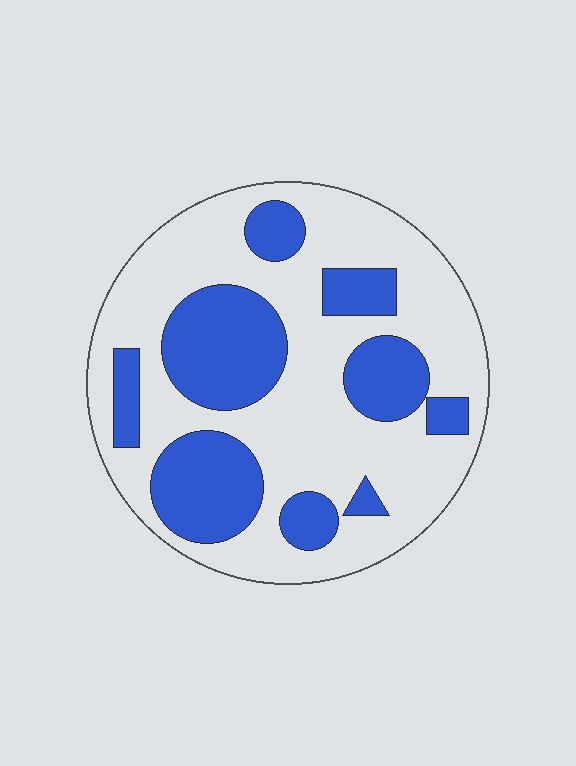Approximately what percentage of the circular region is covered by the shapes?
Approximately 35%.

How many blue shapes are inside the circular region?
9.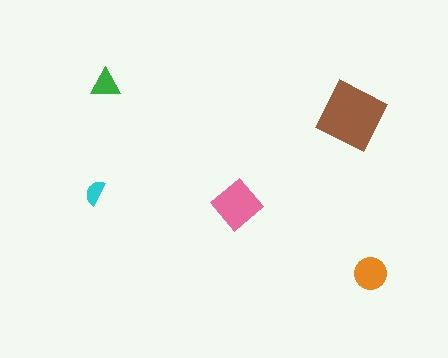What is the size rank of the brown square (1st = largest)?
1st.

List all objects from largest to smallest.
The brown square, the pink diamond, the orange circle, the green triangle, the cyan semicircle.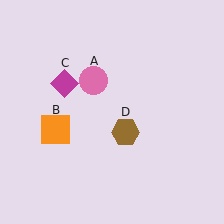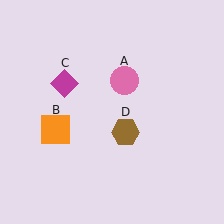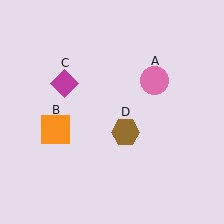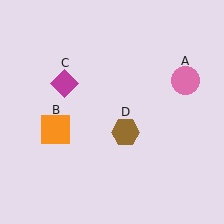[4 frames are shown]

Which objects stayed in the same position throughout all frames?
Orange square (object B) and magenta diamond (object C) and brown hexagon (object D) remained stationary.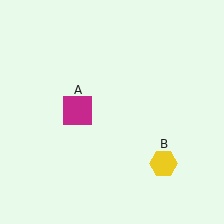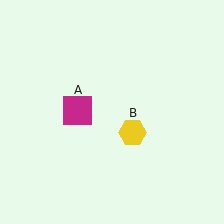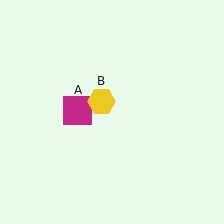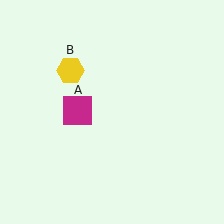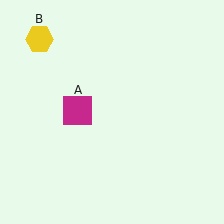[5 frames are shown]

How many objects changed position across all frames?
1 object changed position: yellow hexagon (object B).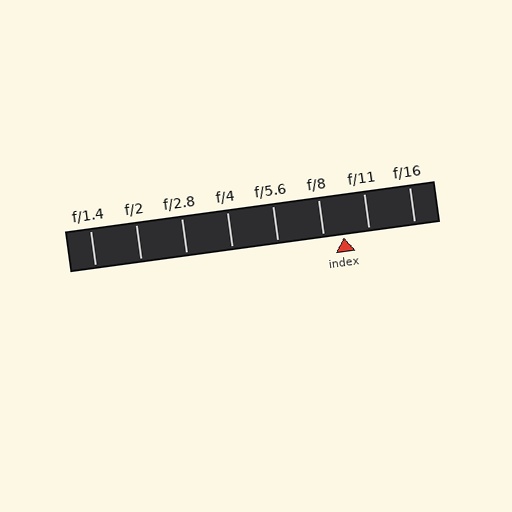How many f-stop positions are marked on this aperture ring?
There are 8 f-stop positions marked.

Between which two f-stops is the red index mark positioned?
The index mark is between f/8 and f/11.